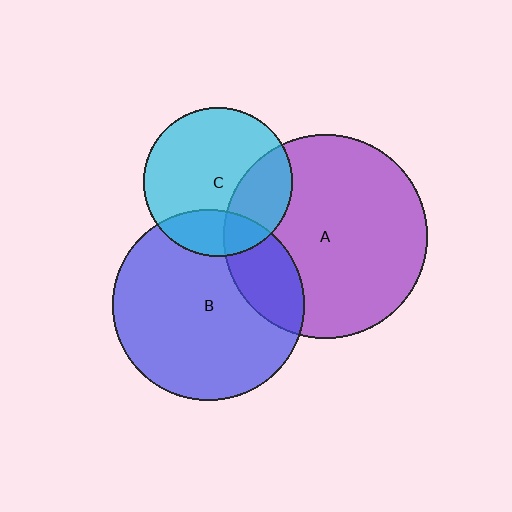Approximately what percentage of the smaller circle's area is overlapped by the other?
Approximately 30%.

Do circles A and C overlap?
Yes.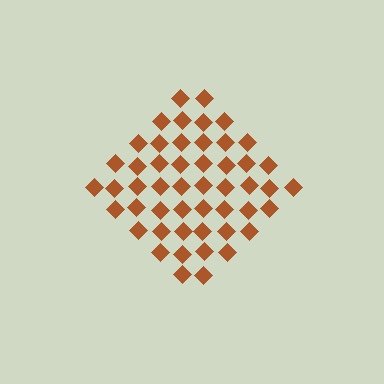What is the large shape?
The large shape is a diamond.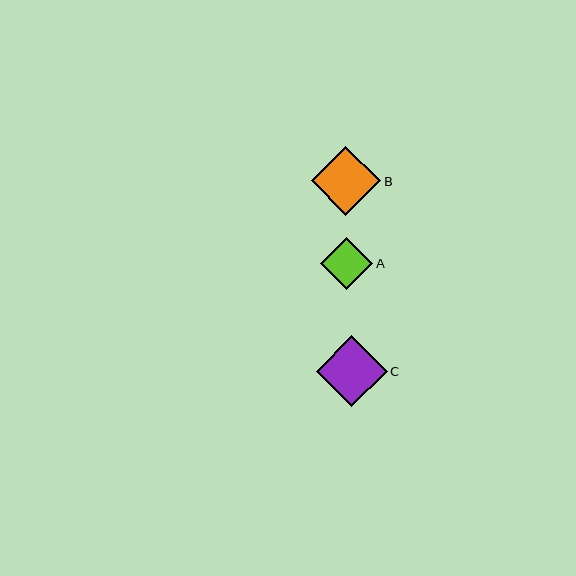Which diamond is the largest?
Diamond C is the largest with a size of approximately 71 pixels.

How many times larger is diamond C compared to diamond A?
Diamond C is approximately 1.4 times the size of diamond A.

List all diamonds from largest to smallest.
From largest to smallest: C, B, A.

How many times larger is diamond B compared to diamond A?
Diamond B is approximately 1.3 times the size of diamond A.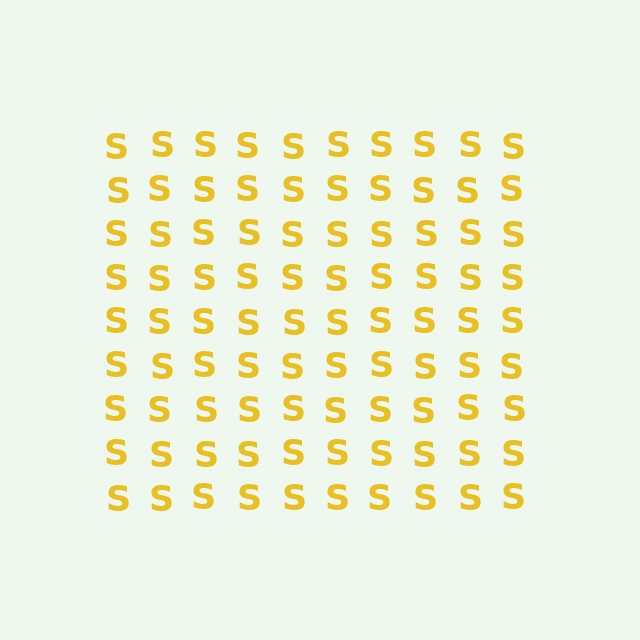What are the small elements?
The small elements are letter S's.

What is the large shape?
The large shape is a square.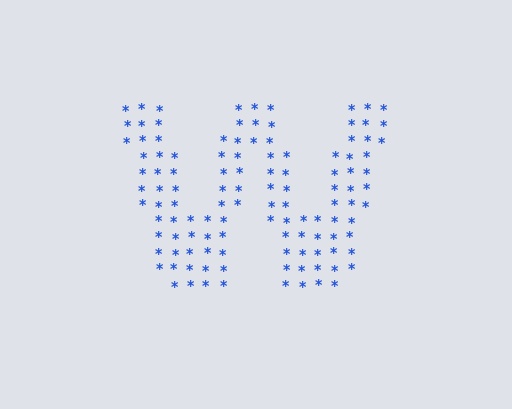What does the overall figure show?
The overall figure shows the letter W.